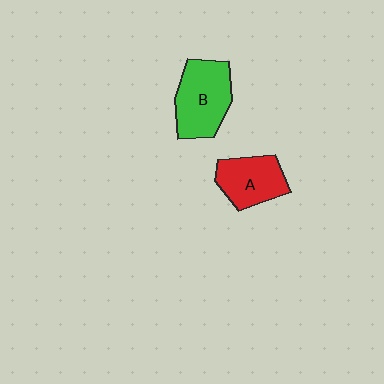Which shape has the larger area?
Shape B (green).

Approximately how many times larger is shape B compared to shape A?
Approximately 1.3 times.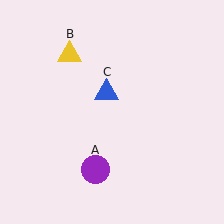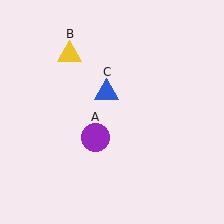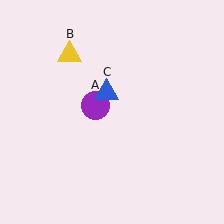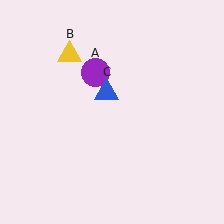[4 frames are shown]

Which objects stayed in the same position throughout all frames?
Yellow triangle (object B) and blue triangle (object C) remained stationary.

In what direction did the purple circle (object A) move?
The purple circle (object A) moved up.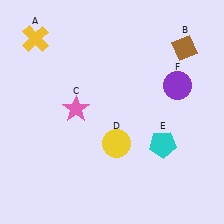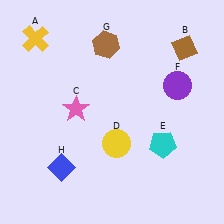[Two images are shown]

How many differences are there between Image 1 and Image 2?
There are 2 differences between the two images.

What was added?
A brown hexagon (G), a blue diamond (H) were added in Image 2.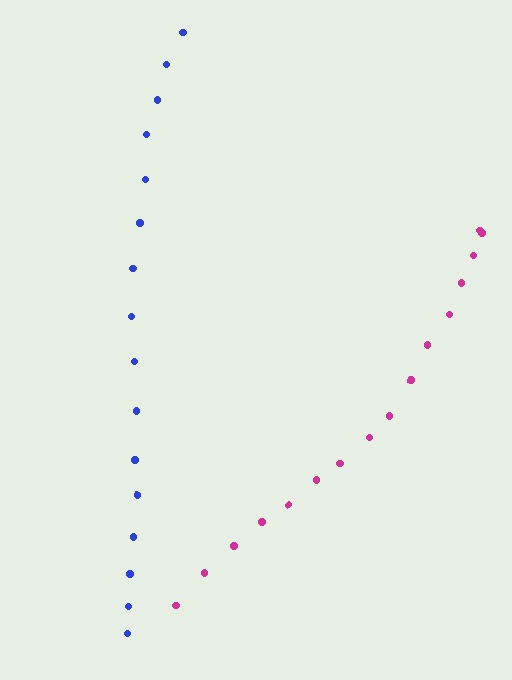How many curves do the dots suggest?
There are 2 distinct paths.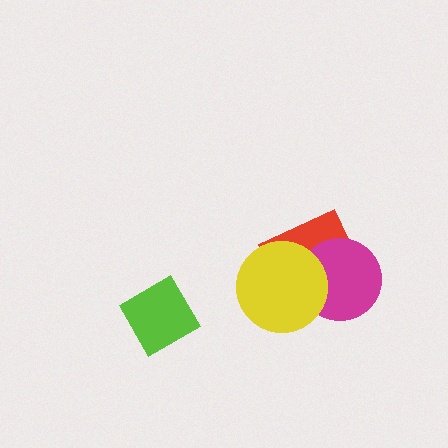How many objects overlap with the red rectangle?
2 objects overlap with the red rectangle.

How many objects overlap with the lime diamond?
0 objects overlap with the lime diamond.